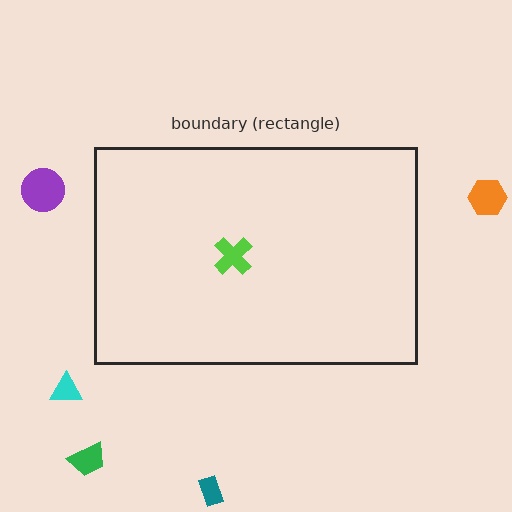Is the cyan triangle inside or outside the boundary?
Outside.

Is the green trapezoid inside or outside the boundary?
Outside.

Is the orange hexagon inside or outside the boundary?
Outside.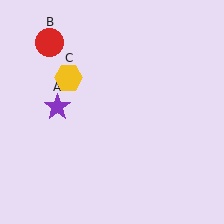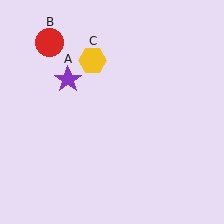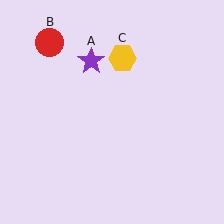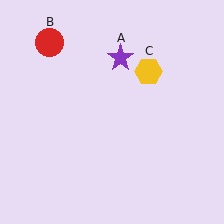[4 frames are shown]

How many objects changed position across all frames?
2 objects changed position: purple star (object A), yellow hexagon (object C).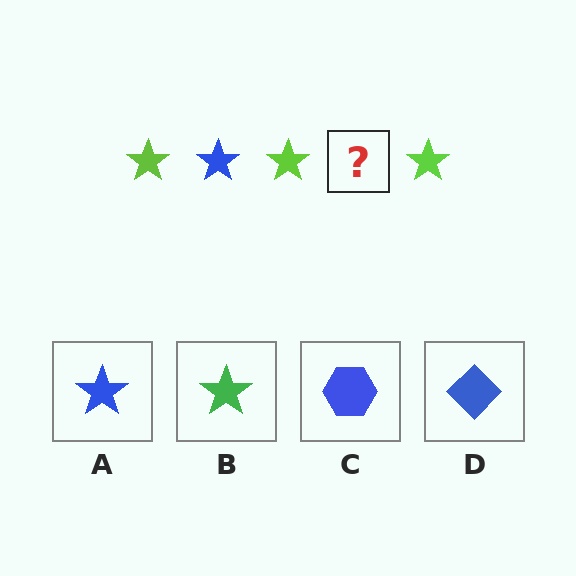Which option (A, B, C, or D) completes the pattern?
A.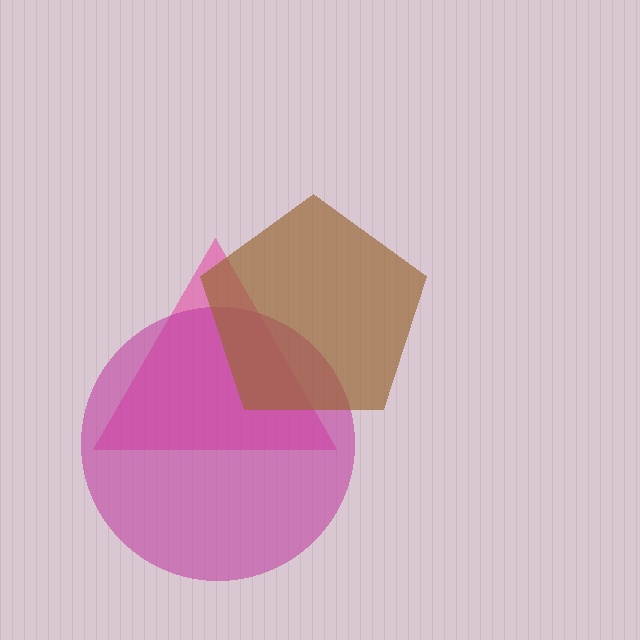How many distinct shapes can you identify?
There are 3 distinct shapes: a pink triangle, a magenta circle, a brown pentagon.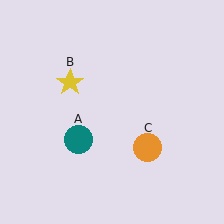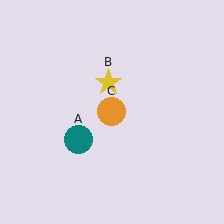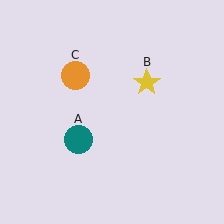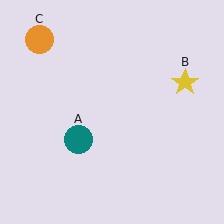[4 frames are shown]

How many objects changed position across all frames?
2 objects changed position: yellow star (object B), orange circle (object C).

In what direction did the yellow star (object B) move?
The yellow star (object B) moved right.